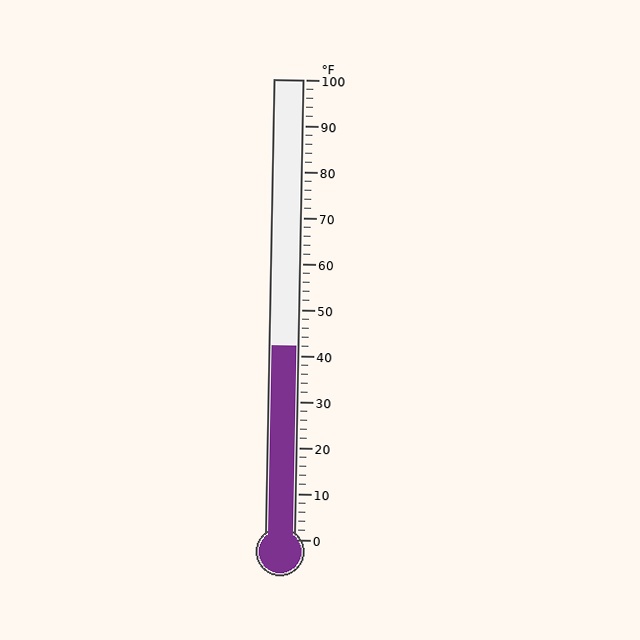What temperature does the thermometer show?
The thermometer shows approximately 42°F.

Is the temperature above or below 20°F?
The temperature is above 20°F.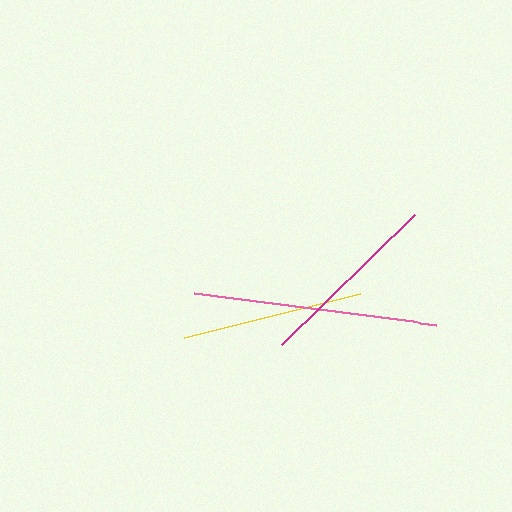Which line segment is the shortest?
The yellow line is the shortest at approximately 181 pixels.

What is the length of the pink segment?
The pink segment is approximately 244 pixels long.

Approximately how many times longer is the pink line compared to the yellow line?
The pink line is approximately 1.3 times the length of the yellow line.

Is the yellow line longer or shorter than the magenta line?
The magenta line is longer than the yellow line.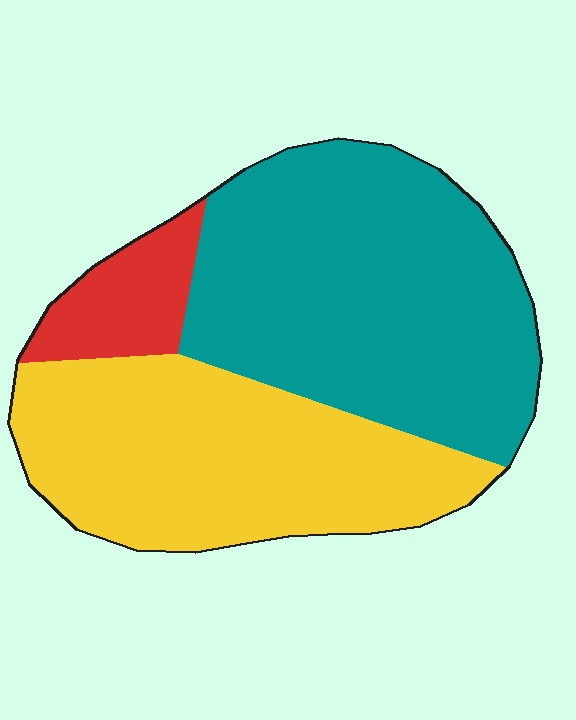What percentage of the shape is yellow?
Yellow takes up about two fifths (2/5) of the shape.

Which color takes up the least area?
Red, at roughly 10%.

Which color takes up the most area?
Teal, at roughly 50%.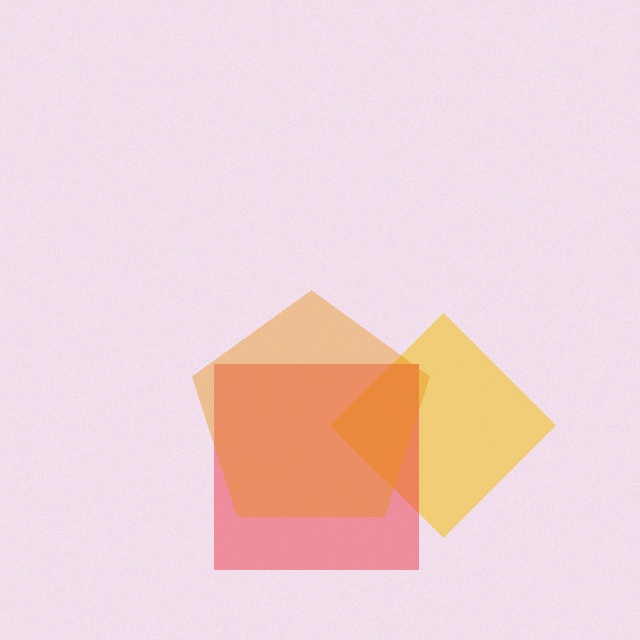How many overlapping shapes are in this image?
There are 3 overlapping shapes in the image.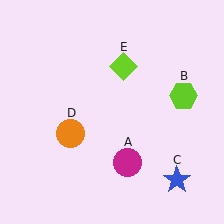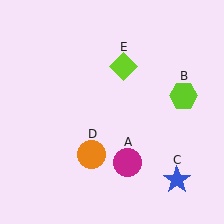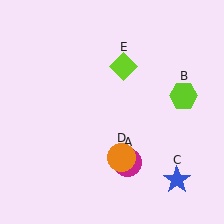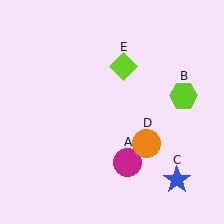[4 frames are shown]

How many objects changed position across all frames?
1 object changed position: orange circle (object D).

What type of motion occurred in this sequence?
The orange circle (object D) rotated counterclockwise around the center of the scene.